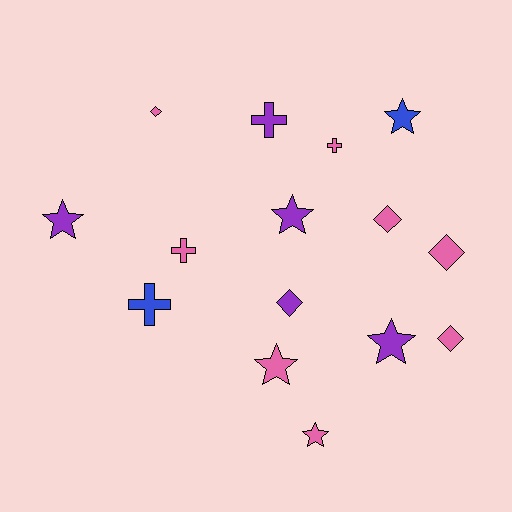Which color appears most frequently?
Pink, with 8 objects.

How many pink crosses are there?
There are 2 pink crosses.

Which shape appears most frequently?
Star, with 6 objects.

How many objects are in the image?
There are 15 objects.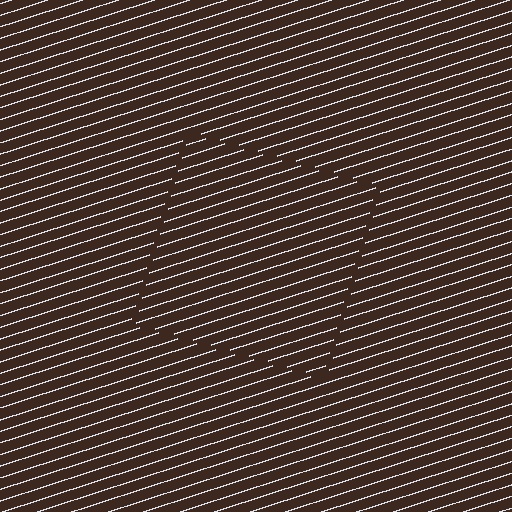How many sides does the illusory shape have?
4 sides — the line-ends trace a square.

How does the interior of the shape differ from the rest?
The interior of the shape contains the same grating, shifted by half a period — the contour is defined by the phase discontinuity where line-ends from the inner and outer gratings abut.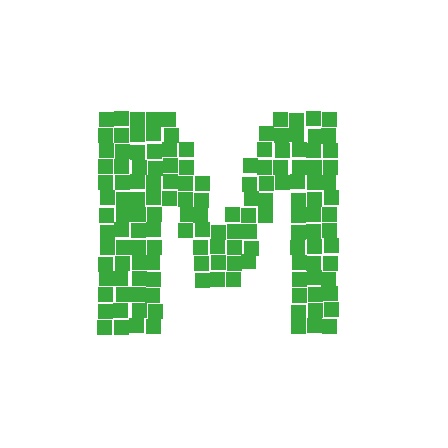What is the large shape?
The large shape is the letter M.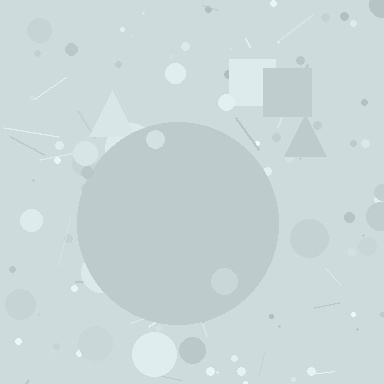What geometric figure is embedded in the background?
A circle is embedded in the background.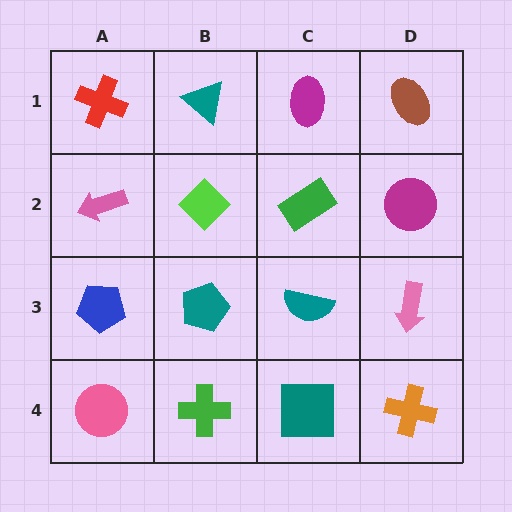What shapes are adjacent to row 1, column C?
A green rectangle (row 2, column C), a teal triangle (row 1, column B), a brown ellipse (row 1, column D).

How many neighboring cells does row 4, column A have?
2.